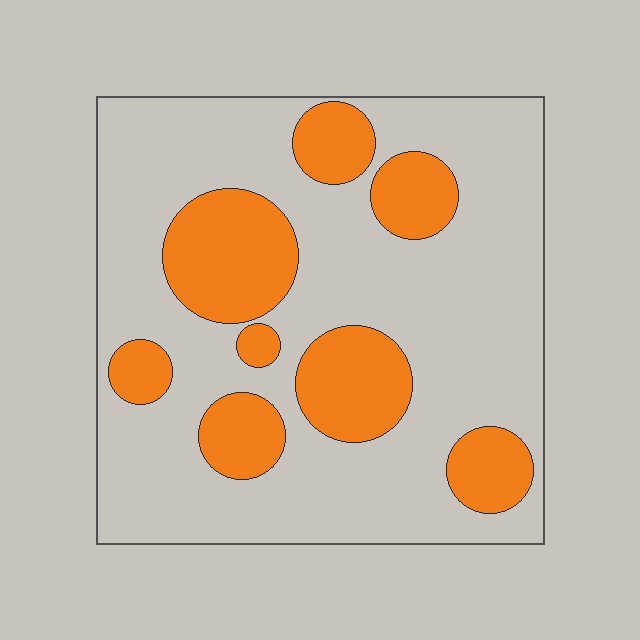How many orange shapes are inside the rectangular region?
8.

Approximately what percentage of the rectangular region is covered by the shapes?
Approximately 25%.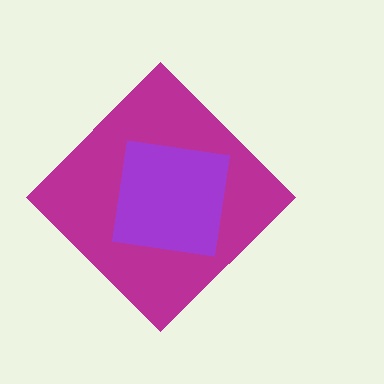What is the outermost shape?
The magenta diamond.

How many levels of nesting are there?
2.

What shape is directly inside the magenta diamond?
The purple square.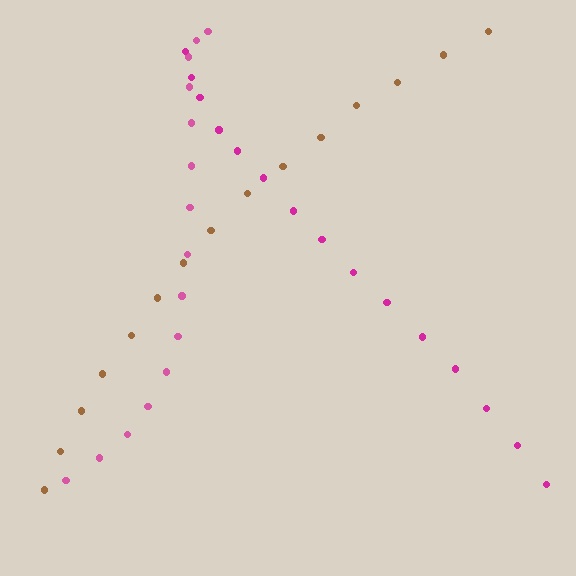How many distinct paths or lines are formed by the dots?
There are 3 distinct paths.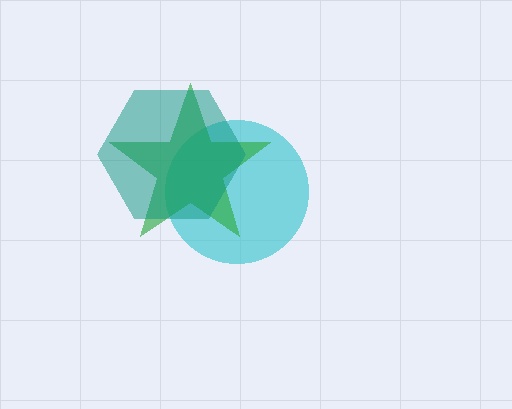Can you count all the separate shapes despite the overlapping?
Yes, there are 3 separate shapes.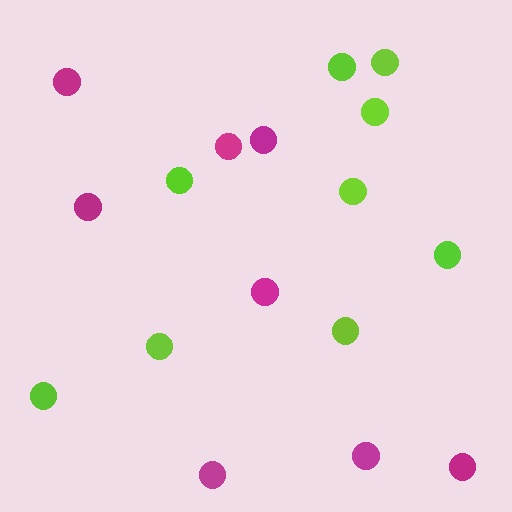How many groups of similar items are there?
There are 2 groups: one group of lime circles (9) and one group of magenta circles (8).